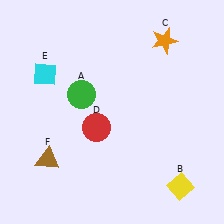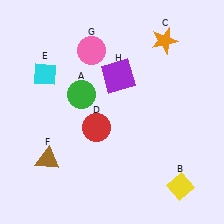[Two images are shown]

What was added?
A pink circle (G), a purple square (H) were added in Image 2.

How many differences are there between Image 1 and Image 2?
There are 2 differences between the two images.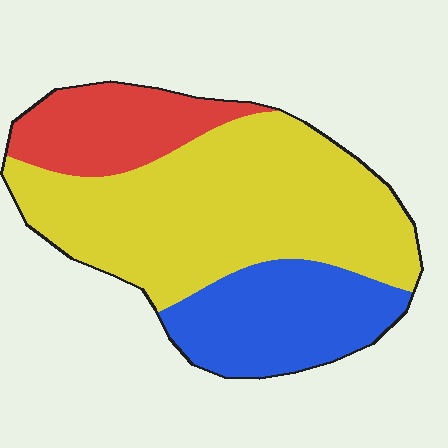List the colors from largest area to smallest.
From largest to smallest: yellow, blue, red.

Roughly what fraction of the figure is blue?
Blue covers about 25% of the figure.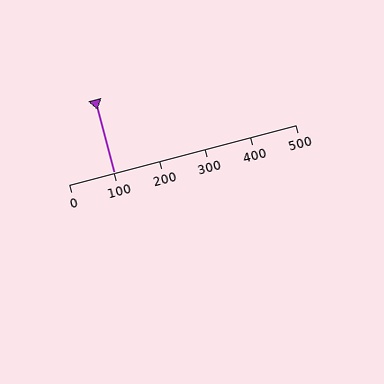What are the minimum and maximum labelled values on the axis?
The axis runs from 0 to 500.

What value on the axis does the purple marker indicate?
The marker indicates approximately 100.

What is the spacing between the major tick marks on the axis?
The major ticks are spaced 100 apart.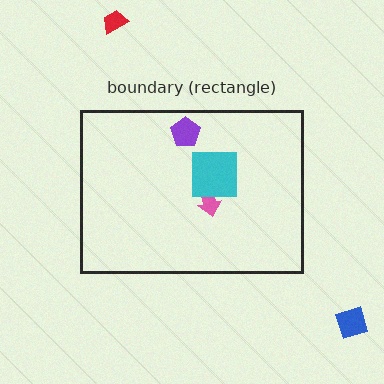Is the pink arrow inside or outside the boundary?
Inside.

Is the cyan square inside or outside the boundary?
Inside.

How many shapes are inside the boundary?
3 inside, 2 outside.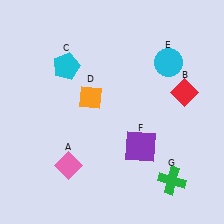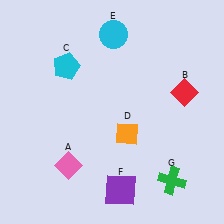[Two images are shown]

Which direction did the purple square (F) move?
The purple square (F) moved down.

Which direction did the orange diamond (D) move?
The orange diamond (D) moved right.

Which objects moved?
The objects that moved are: the orange diamond (D), the cyan circle (E), the purple square (F).